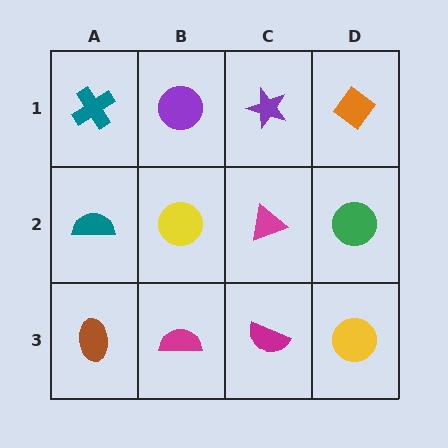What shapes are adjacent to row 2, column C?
A purple star (row 1, column C), a magenta semicircle (row 3, column C), a yellow circle (row 2, column B), a green circle (row 2, column D).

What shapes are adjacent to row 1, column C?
A magenta triangle (row 2, column C), a purple circle (row 1, column B), an orange diamond (row 1, column D).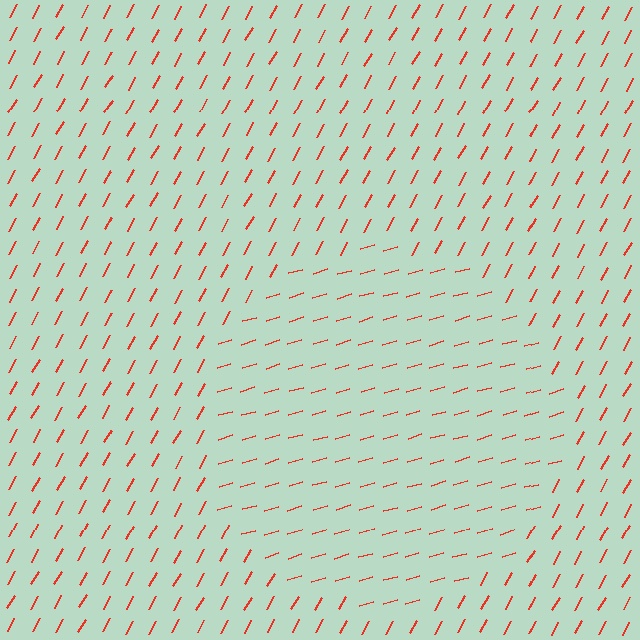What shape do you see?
I see a circle.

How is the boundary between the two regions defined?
The boundary is defined purely by a change in line orientation (approximately 45 degrees difference). All lines are the same color and thickness.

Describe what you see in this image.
The image is filled with small red line segments. A circle region in the image has lines oriented differently from the surrounding lines, creating a visible texture boundary.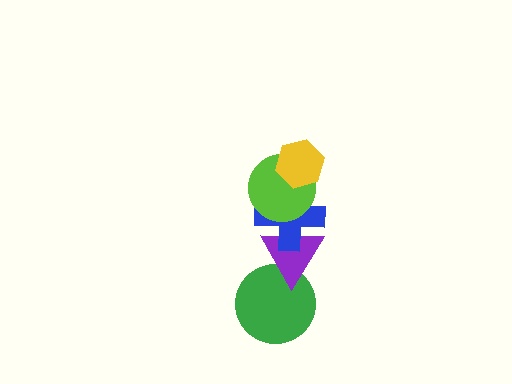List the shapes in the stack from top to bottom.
From top to bottom: the yellow hexagon, the lime circle, the blue cross, the purple triangle, the green circle.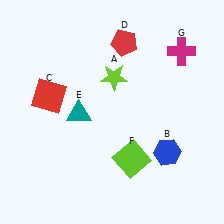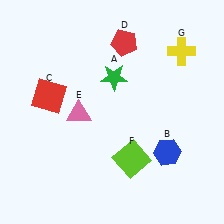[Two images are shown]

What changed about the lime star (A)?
In Image 1, A is lime. In Image 2, it changed to green.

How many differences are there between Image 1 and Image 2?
There are 3 differences between the two images.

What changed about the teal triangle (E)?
In Image 1, E is teal. In Image 2, it changed to pink.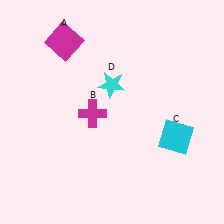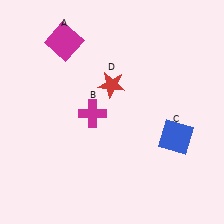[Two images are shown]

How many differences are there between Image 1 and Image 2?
There are 2 differences between the two images.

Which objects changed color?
C changed from cyan to blue. D changed from cyan to red.